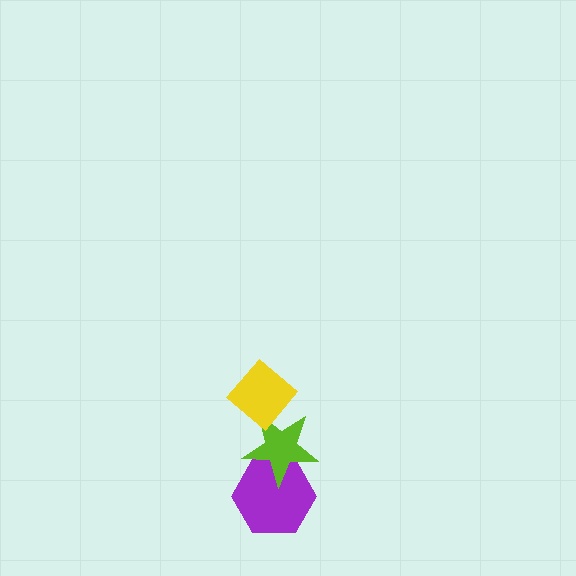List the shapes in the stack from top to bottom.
From top to bottom: the yellow diamond, the lime star, the purple hexagon.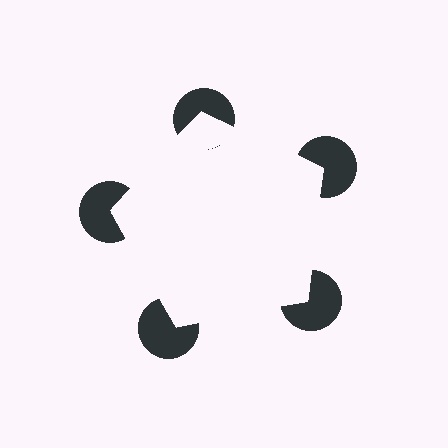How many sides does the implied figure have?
5 sides.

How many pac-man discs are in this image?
There are 5 — one at each vertex of the illusory pentagon.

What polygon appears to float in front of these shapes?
An illusory pentagon — its edges are inferred from the aligned wedge cuts in the pac-man discs, not physically drawn.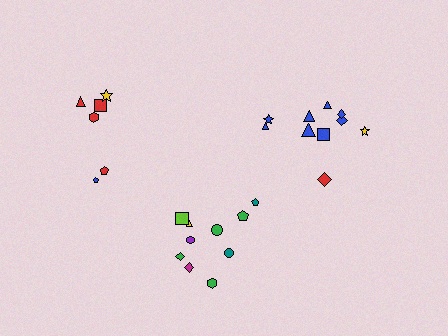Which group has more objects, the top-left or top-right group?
The top-right group.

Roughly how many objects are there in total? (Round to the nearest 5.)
Roughly 25 objects in total.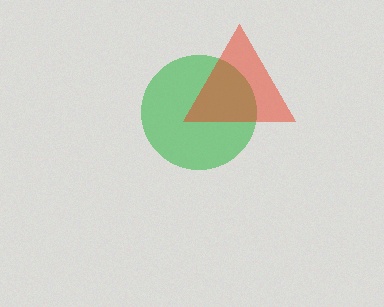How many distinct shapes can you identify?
There are 2 distinct shapes: a green circle, a red triangle.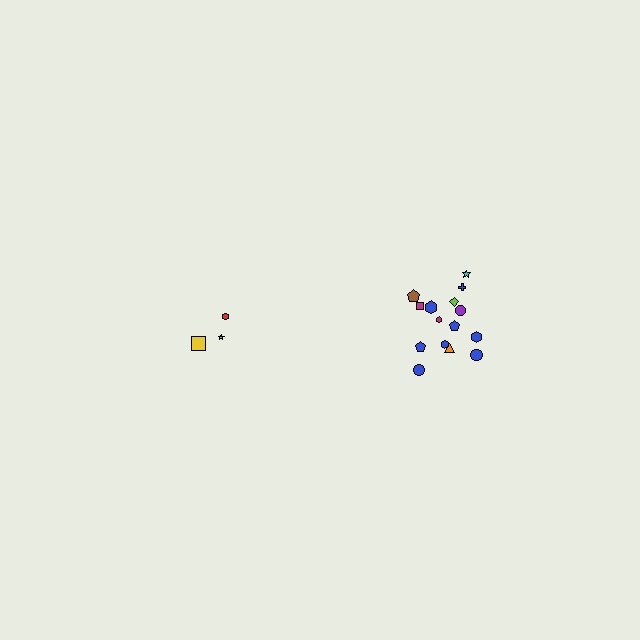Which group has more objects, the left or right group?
The right group.